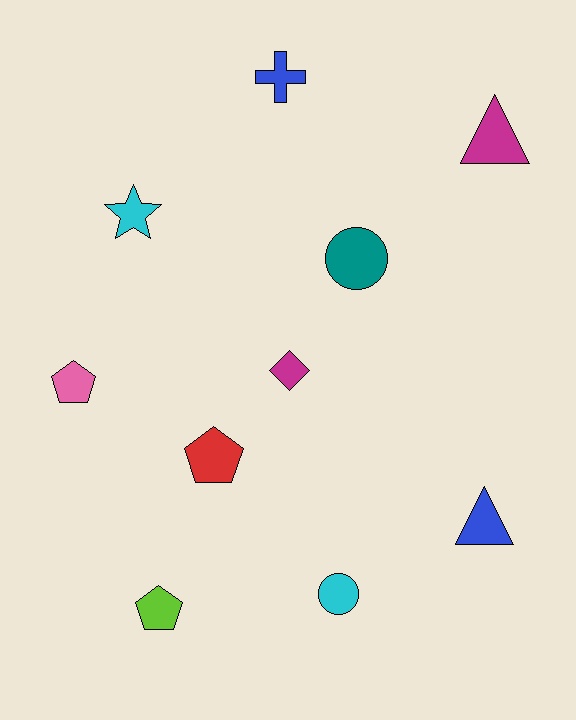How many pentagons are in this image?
There are 3 pentagons.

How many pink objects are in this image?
There is 1 pink object.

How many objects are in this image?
There are 10 objects.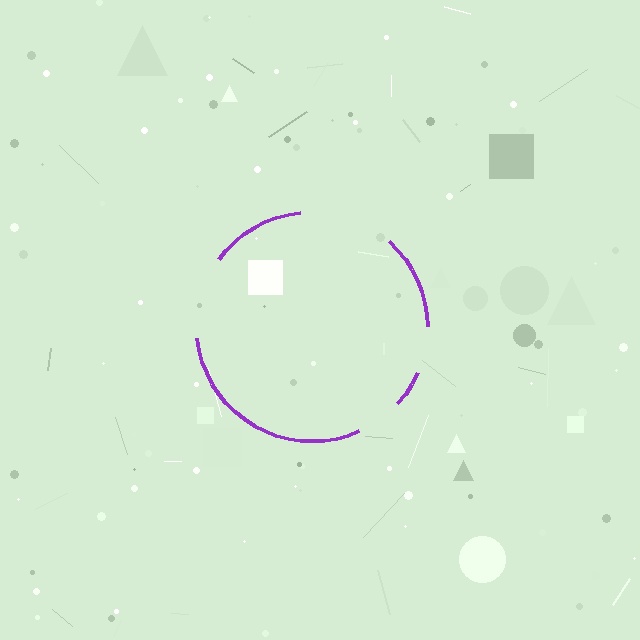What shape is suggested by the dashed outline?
The dashed outline suggests a circle.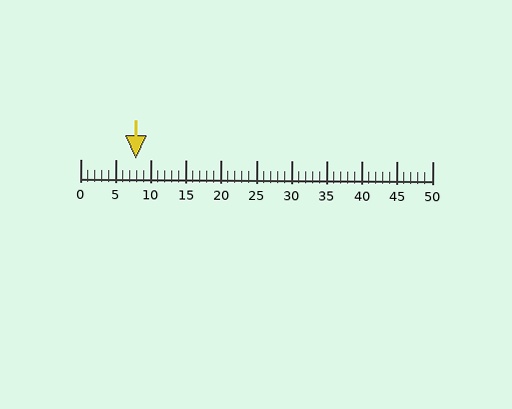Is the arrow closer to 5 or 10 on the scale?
The arrow is closer to 10.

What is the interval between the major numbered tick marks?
The major tick marks are spaced 5 units apart.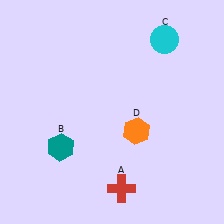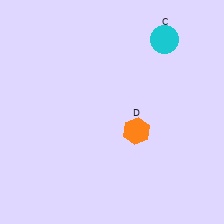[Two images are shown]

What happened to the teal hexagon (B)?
The teal hexagon (B) was removed in Image 2. It was in the bottom-left area of Image 1.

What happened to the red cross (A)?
The red cross (A) was removed in Image 2. It was in the bottom-right area of Image 1.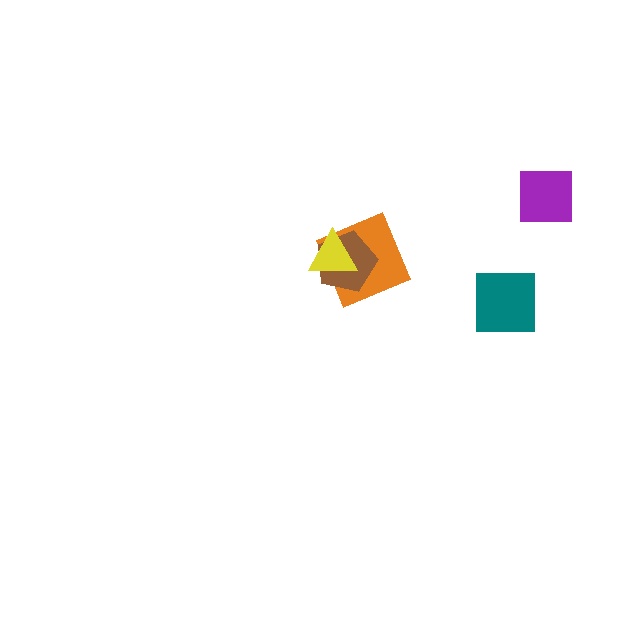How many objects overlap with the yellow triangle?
2 objects overlap with the yellow triangle.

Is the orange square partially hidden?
Yes, it is partially covered by another shape.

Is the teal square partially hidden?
No, no other shape covers it.